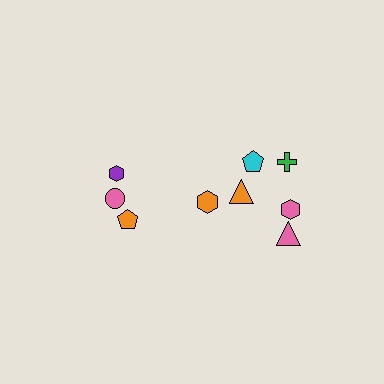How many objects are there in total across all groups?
There are 9 objects.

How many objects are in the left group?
There are 3 objects.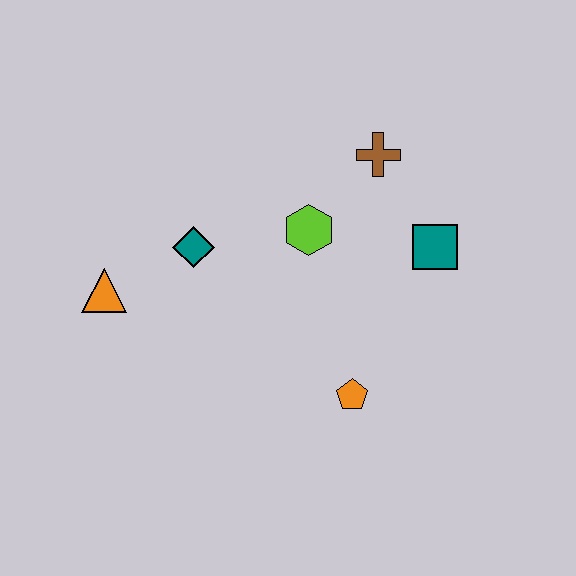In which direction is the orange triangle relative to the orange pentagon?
The orange triangle is to the left of the orange pentagon.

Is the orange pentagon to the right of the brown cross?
No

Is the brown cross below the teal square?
No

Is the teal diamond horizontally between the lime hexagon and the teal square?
No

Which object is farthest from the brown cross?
The orange triangle is farthest from the brown cross.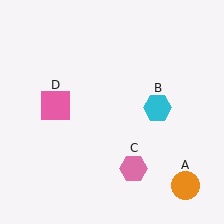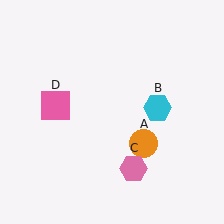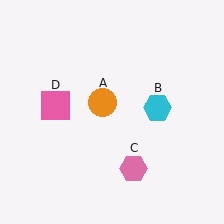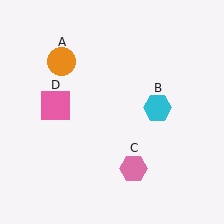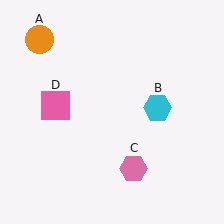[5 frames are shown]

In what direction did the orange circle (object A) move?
The orange circle (object A) moved up and to the left.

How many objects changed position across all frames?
1 object changed position: orange circle (object A).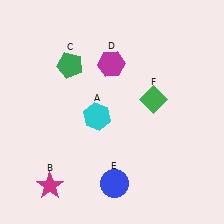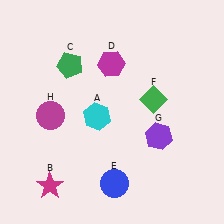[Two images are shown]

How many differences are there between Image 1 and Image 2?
There are 2 differences between the two images.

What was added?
A purple hexagon (G), a magenta circle (H) were added in Image 2.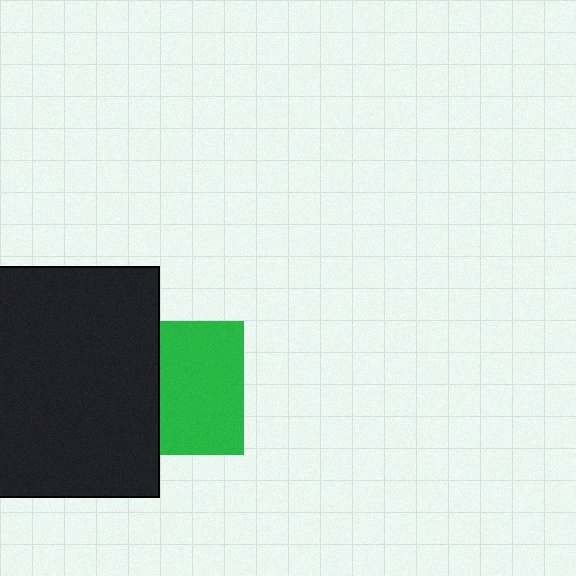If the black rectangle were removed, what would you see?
You would see the complete green square.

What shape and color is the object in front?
The object in front is a black rectangle.